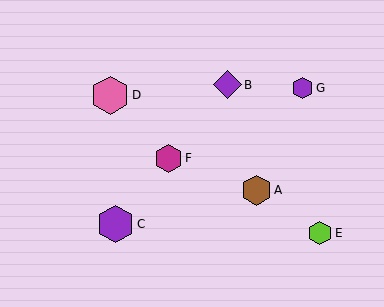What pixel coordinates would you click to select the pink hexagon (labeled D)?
Click at (110, 95) to select the pink hexagon D.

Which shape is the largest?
The pink hexagon (labeled D) is the largest.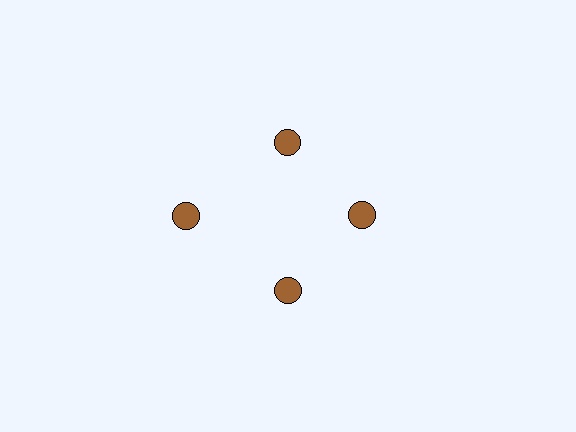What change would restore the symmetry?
The symmetry would be restored by moving it inward, back onto the ring so that all 4 circles sit at equal angles and equal distance from the center.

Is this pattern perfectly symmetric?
No. The 4 brown circles are arranged in a ring, but one element near the 9 o'clock position is pushed outward from the center, breaking the 4-fold rotational symmetry.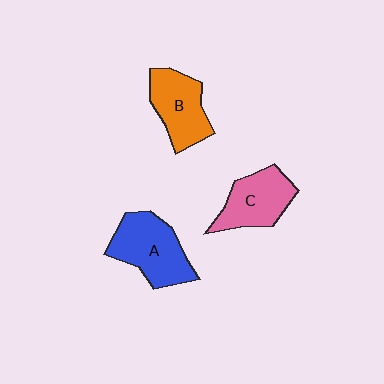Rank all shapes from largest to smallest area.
From largest to smallest: A (blue), B (orange), C (pink).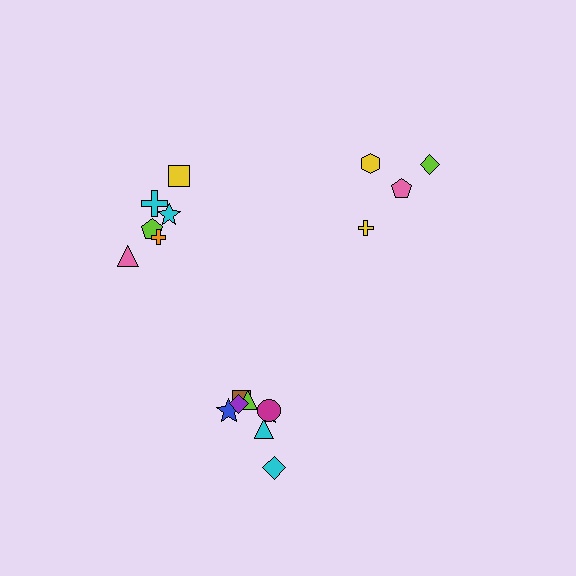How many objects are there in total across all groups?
There are 18 objects.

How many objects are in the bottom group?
There are 8 objects.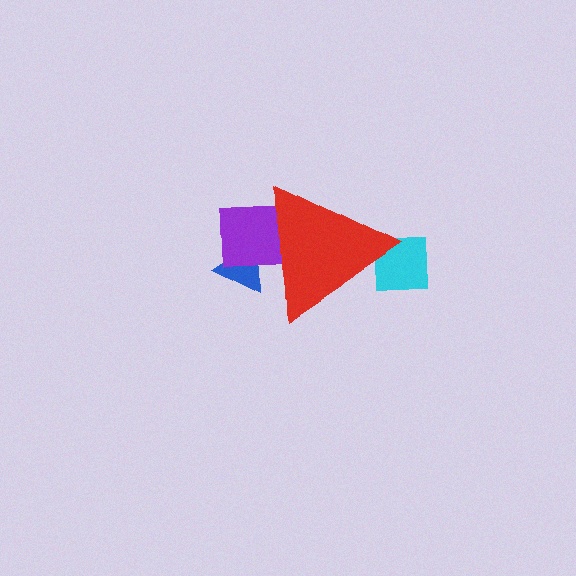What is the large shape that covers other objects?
A red triangle.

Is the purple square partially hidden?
Yes, the purple square is partially hidden behind the red triangle.